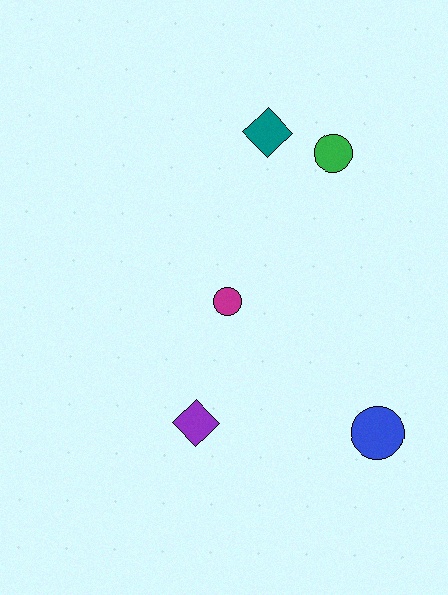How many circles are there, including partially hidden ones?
There are 3 circles.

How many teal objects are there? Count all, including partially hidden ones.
There is 1 teal object.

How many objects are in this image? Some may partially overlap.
There are 5 objects.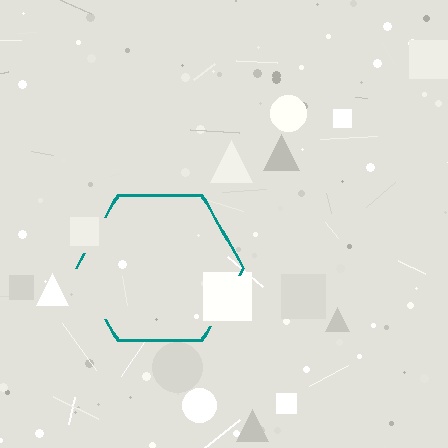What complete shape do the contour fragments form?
The contour fragments form a hexagon.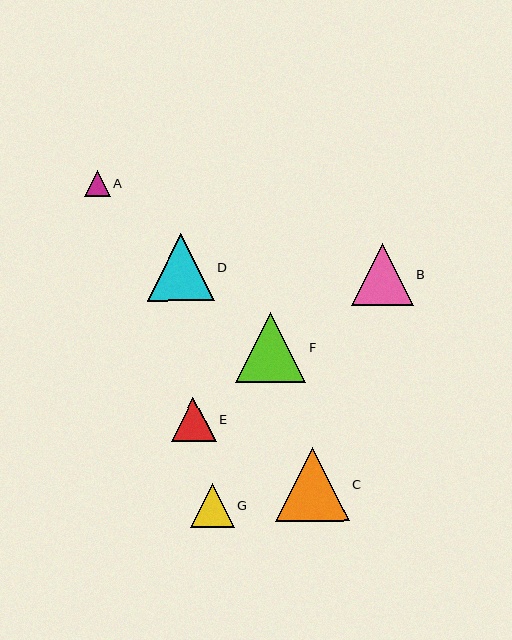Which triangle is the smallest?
Triangle A is the smallest with a size of approximately 26 pixels.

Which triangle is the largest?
Triangle C is the largest with a size of approximately 74 pixels.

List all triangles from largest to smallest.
From largest to smallest: C, F, D, B, E, G, A.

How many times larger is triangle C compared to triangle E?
Triangle C is approximately 1.7 times the size of triangle E.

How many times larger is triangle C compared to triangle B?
Triangle C is approximately 1.2 times the size of triangle B.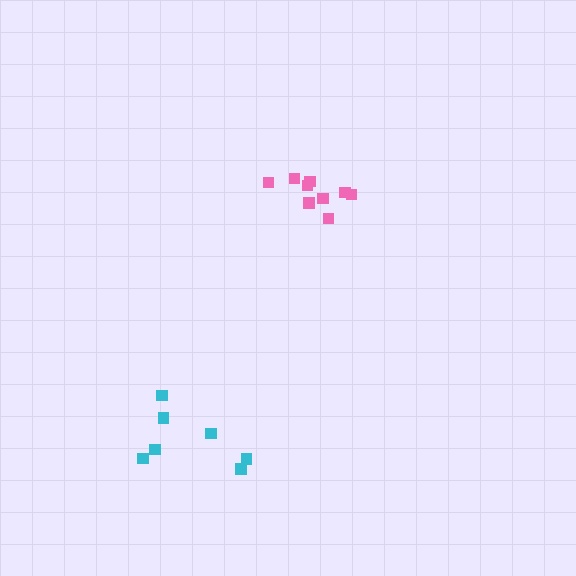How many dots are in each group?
Group 1: 7 dots, Group 2: 9 dots (16 total).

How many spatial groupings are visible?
There are 2 spatial groupings.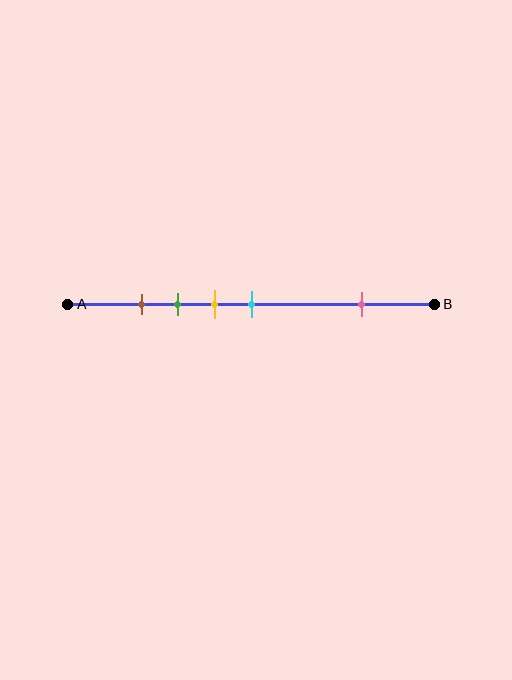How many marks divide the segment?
There are 5 marks dividing the segment.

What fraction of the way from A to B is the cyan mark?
The cyan mark is approximately 50% (0.5) of the way from A to B.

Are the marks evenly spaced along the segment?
No, the marks are not evenly spaced.